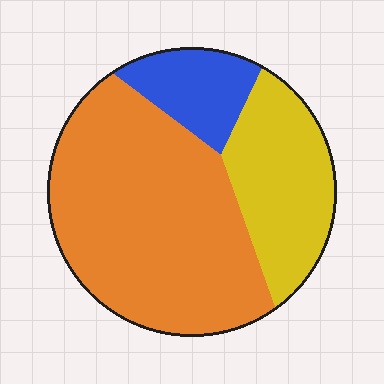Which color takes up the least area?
Blue, at roughly 15%.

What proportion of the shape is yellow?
Yellow takes up about one quarter (1/4) of the shape.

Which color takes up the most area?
Orange, at roughly 60%.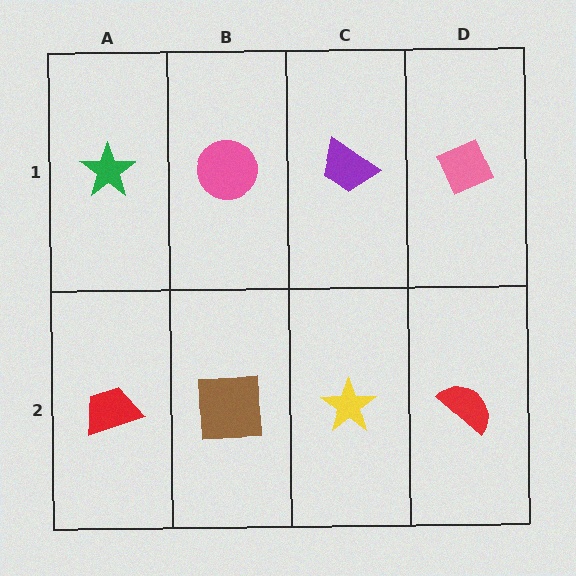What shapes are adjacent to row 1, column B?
A brown square (row 2, column B), a green star (row 1, column A), a purple trapezoid (row 1, column C).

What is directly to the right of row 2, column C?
A red semicircle.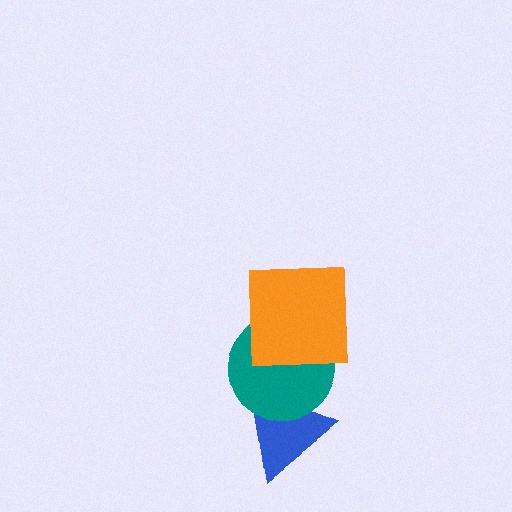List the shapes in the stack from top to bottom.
From top to bottom: the orange square, the teal circle, the blue triangle.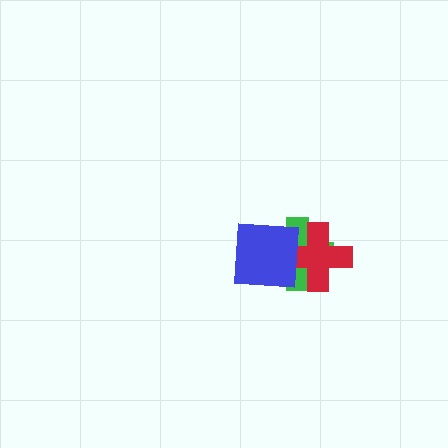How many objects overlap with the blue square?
2 objects overlap with the blue square.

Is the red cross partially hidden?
Yes, it is partially covered by another shape.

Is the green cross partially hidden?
Yes, it is partially covered by another shape.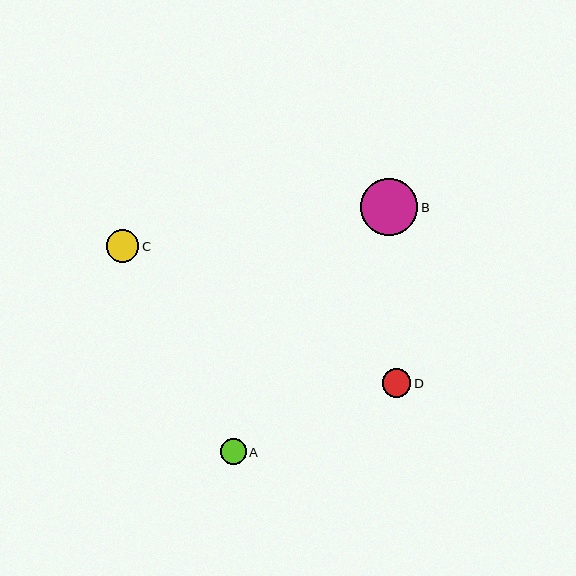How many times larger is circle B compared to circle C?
Circle B is approximately 1.8 times the size of circle C.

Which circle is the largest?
Circle B is the largest with a size of approximately 57 pixels.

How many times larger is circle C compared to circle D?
Circle C is approximately 1.1 times the size of circle D.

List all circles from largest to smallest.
From largest to smallest: B, C, D, A.